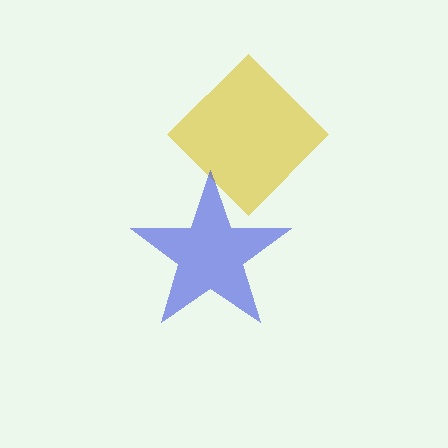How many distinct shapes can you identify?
There are 2 distinct shapes: a yellow diamond, a blue star.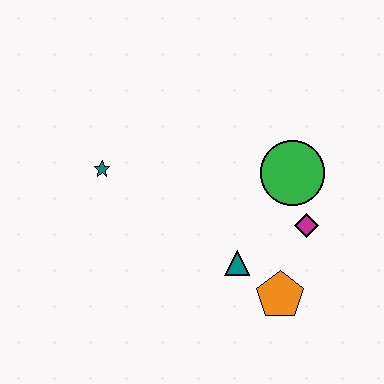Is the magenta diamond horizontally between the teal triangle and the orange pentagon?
No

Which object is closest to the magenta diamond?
The green circle is closest to the magenta diamond.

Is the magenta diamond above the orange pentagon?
Yes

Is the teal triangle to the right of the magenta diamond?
No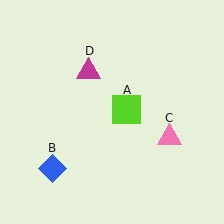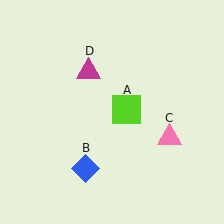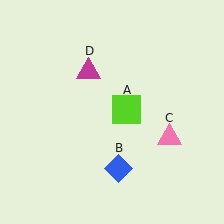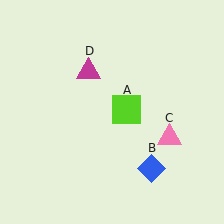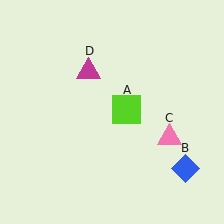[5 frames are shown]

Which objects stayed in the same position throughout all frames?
Lime square (object A) and pink triangle (object C) and magenta triangle (object D) remained stationary.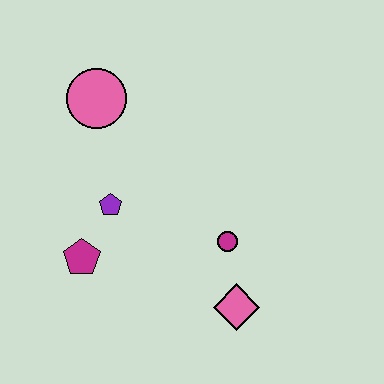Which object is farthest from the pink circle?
The pink diamond is farthest from the pink circle.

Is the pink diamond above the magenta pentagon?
No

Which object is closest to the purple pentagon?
The magenta pentagon is closest to the purple pentagon.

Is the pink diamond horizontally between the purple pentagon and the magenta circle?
No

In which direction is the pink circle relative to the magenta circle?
The pink circle is above the magenta circle.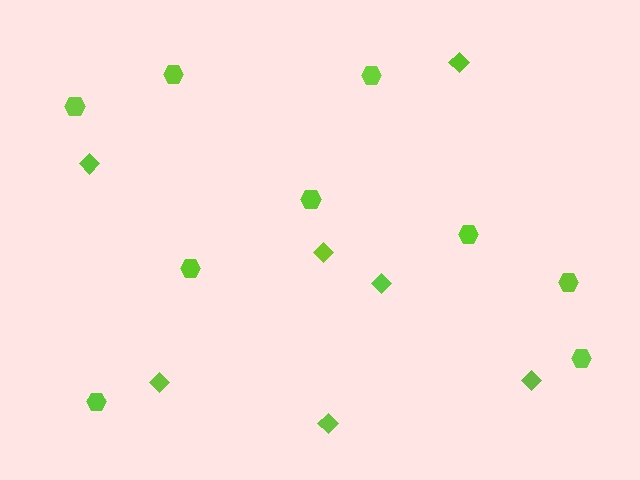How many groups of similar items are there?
There are 2 groups: one group of diamonds (7) and one group of hexagons (9).